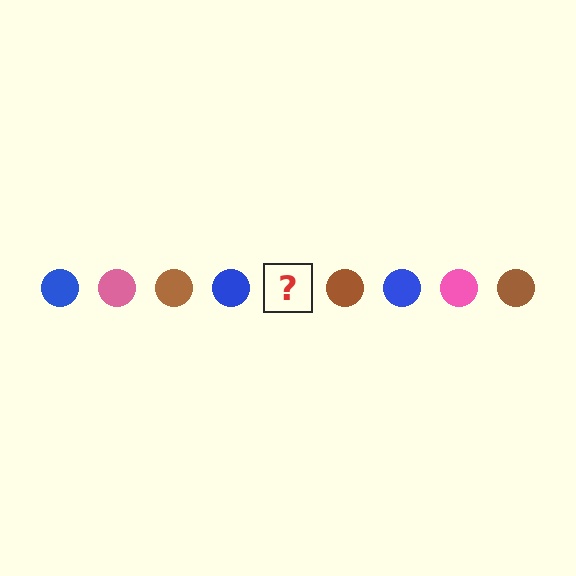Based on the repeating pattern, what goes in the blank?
The blank should be a pink circle.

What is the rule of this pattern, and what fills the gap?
The rule is that the pattern cycles through blue, pink, brown circles. The gap should be filled with a pink circle.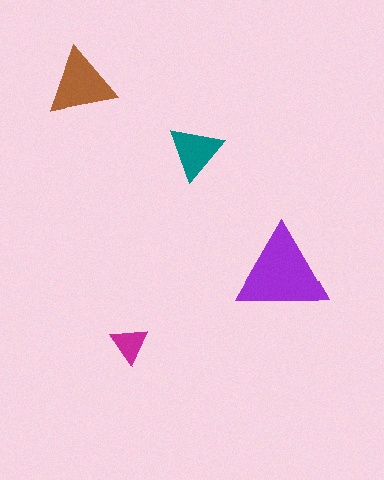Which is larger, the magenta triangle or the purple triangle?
The purple one.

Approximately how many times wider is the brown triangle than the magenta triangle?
About 2 times wider.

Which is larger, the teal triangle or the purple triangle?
The purple one.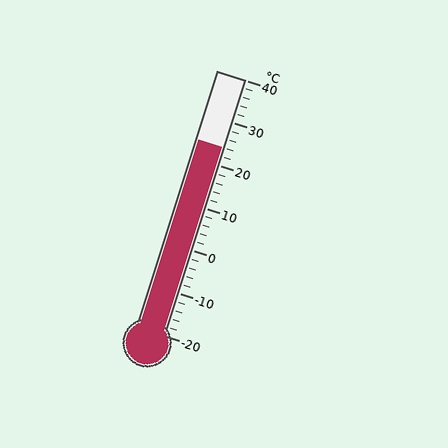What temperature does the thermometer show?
The thermometer shows approximately 24°C.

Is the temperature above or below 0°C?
The temperature is above 0°C.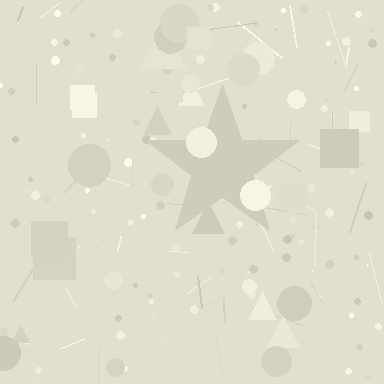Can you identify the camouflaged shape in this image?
The camouflaged shape is a star.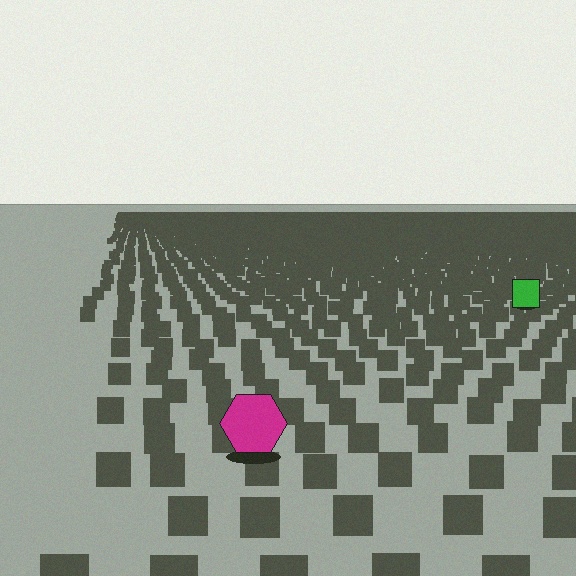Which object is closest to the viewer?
The magenta hexagon is closest. The texture marks near it are larger and more spread out.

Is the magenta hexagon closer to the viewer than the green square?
Yes. The magenta hexagon is closer — you can tell from the texture gradient: the ground texture is coarser near it.